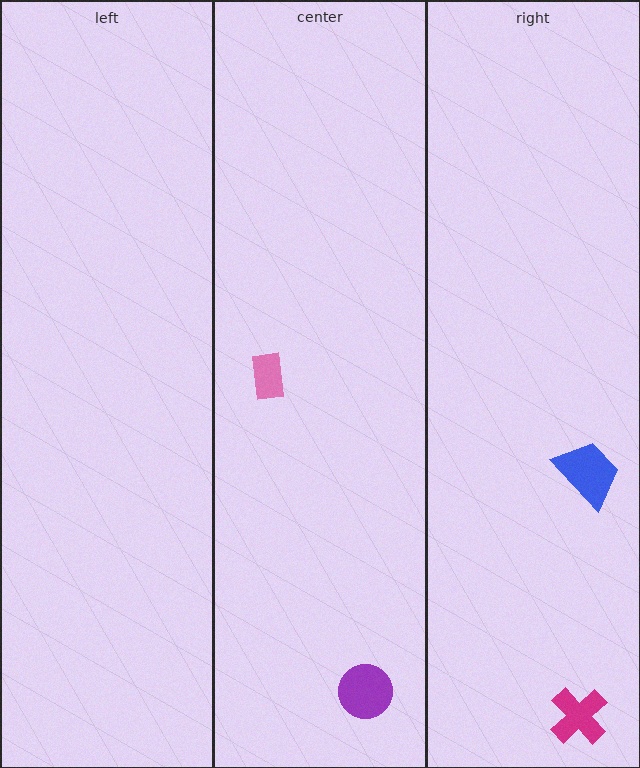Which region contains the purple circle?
The center region.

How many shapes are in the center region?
2.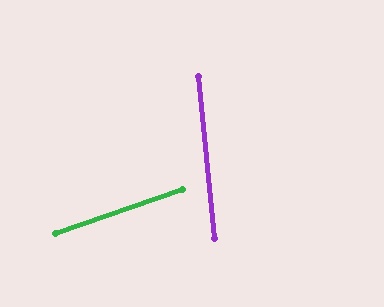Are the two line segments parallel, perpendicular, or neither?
Neither parallel nor perpendicular — they differ by about 76°.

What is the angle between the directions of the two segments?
Approximately 76 degrees.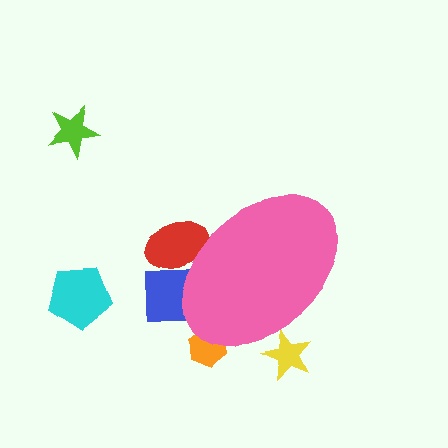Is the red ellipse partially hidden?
Yes, the red ellipse is partially hidden behind the pink ellipse.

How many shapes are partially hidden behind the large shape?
4 shapes are partially hidden.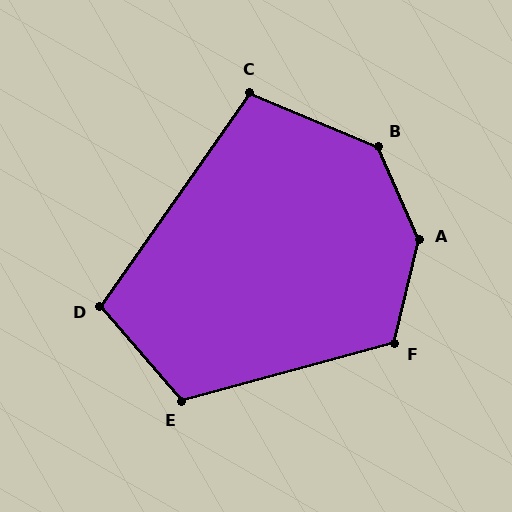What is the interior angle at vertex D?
Approximately 105 degrees (obtuse).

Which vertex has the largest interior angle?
A, at approximately 143 degrees.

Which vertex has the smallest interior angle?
C, at approximately 102 degrees.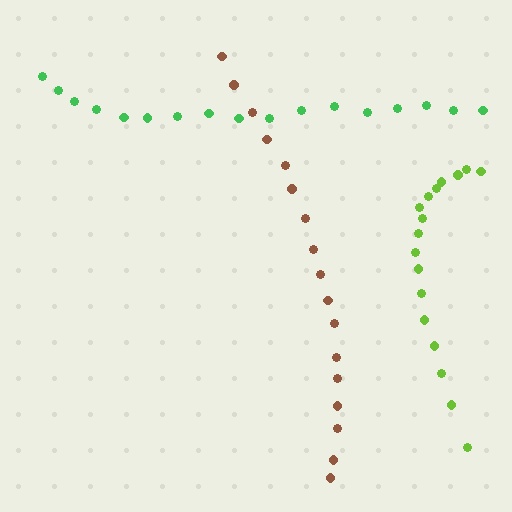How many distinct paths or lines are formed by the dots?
There are 3 distinct paths.